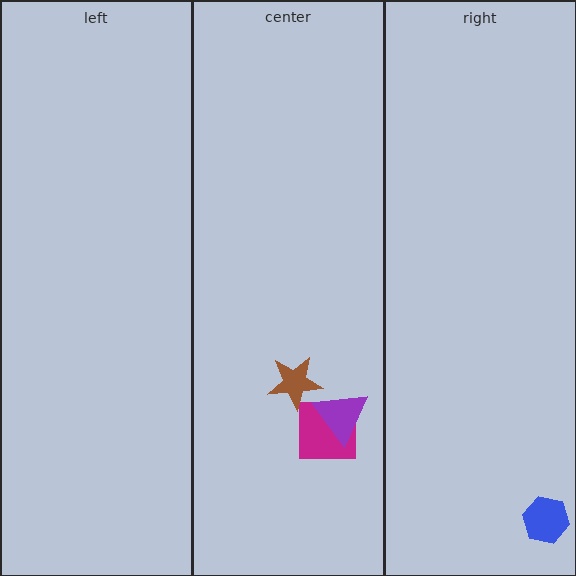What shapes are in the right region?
The blue hexagon.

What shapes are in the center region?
The magenta square, the purple triangle, the brown star.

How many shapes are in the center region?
3.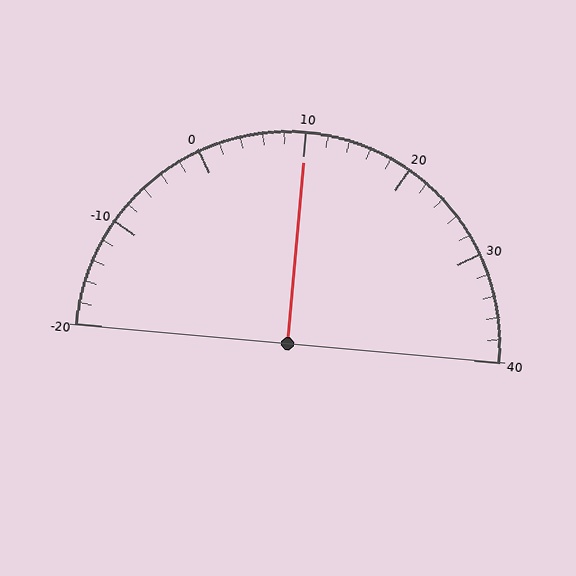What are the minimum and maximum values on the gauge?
The gauge ranges from -20 to 40.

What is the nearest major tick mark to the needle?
The nearest major tick mark is 10.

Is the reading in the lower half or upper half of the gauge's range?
The reading is in the upper half of the range (-20 to 40).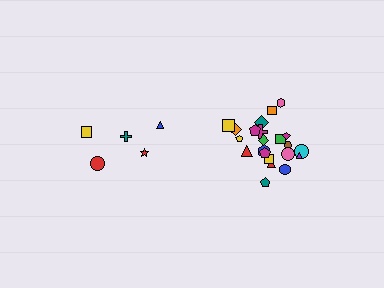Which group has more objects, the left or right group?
The right group.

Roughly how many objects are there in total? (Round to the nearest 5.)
Roughly 25 objects in total.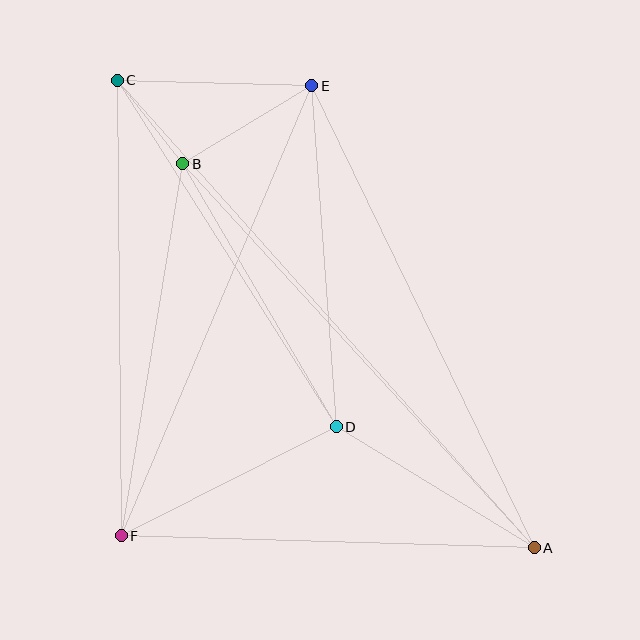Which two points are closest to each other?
Points B and C are closest to each other.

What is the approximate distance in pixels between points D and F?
The distance between D and F is approximately 241 pixels.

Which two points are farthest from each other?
Points A and C are farthest from each other.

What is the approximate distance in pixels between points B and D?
The distance between B and D is approximately 305 pixels.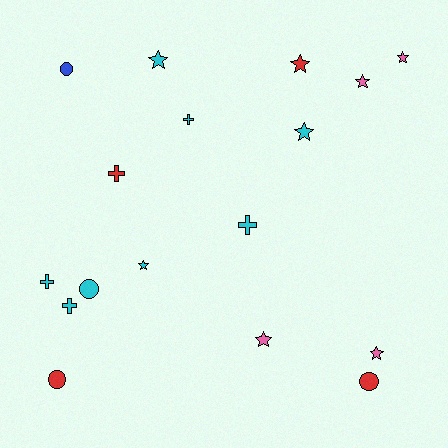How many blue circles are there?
There is 1 blue circle.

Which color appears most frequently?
Cyan, with 8 objects.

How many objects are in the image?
There are 17 objects.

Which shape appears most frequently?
Star, with 8 objects.